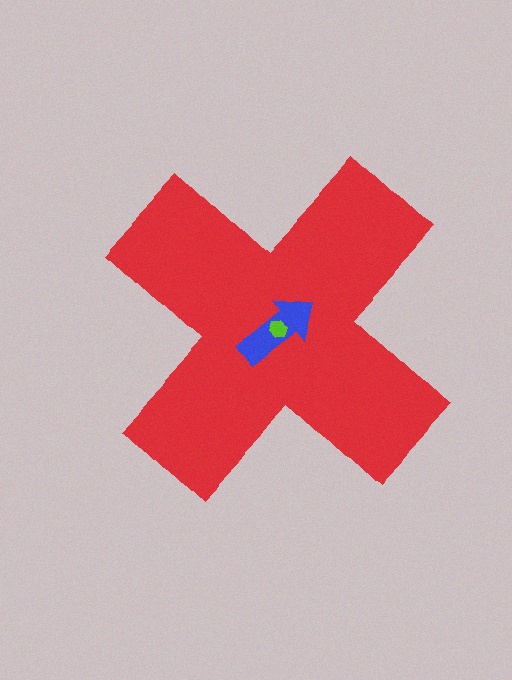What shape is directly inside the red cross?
The blue arrow.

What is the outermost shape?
The red cross.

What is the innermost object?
The lime hexagon.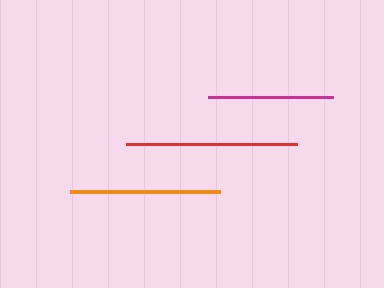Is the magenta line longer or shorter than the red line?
The red line is longer than the magenta line.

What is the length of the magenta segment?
The magenta segment is approximately 125 pixels long.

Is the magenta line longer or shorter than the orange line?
The orange line is longer than the magenta line.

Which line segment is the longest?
The red line is the longest at approximately 172 pixels.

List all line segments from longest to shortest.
From longest to shortest: red, orange, magenta.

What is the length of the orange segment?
The orange segment is approximately 150 pixels long.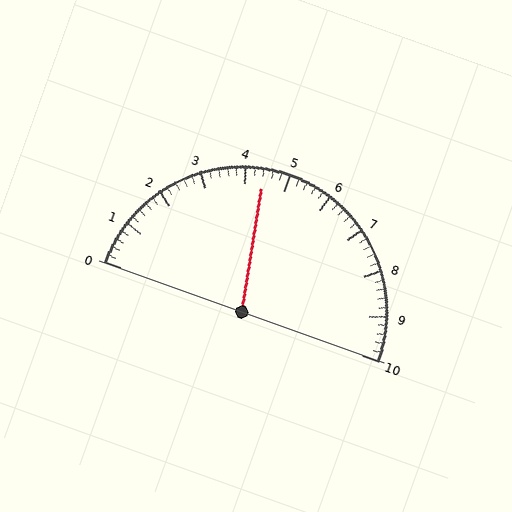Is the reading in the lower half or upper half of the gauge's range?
The reading is in the lower half of the range (0 to 10).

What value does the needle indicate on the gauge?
The needle indicates approximately 4.4.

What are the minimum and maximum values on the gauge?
The gauge ranges from 0 to 10.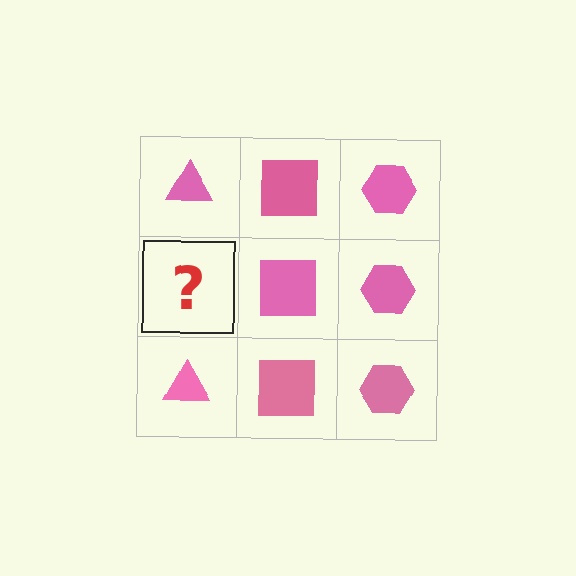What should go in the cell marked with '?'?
The missing cell should contain a pink triangle.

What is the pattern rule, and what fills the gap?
The rule is that each column has a consistent shape. The gap should be filled with a pink triangle.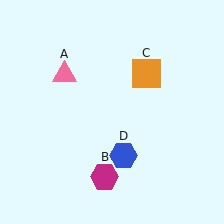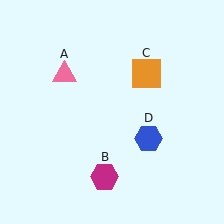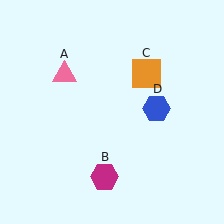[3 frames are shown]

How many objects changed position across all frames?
1 object changed position: blue hexagon (object D).